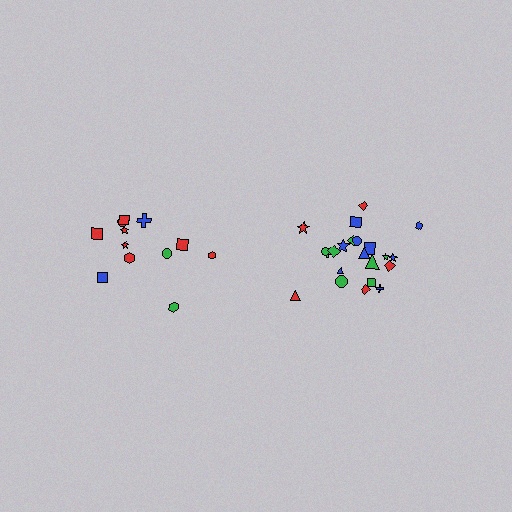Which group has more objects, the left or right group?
The right group.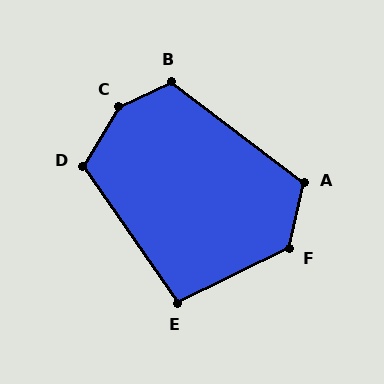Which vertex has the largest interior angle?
C, at approximately 147 degrees.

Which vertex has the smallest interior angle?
E, at approximately 98 degrees.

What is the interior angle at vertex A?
Approximately 115 degrees (obtuse).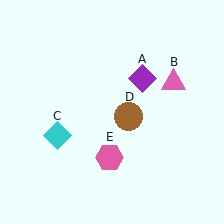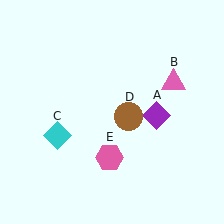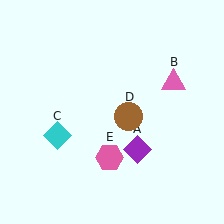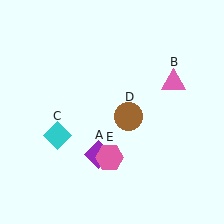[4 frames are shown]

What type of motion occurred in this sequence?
The purple diamond (object A) rotated clockwise around the center of the scene.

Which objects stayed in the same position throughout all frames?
Pink triangle (object B) and cyan diamond (object C) and brown circle (object D) and pink hexagon (object E) remained stationary.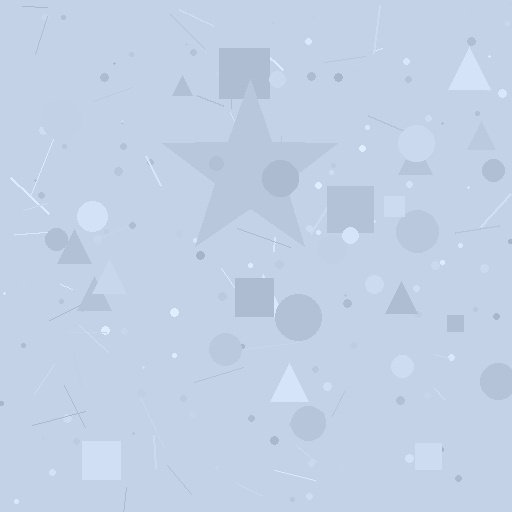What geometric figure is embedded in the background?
A star is embedded in the background.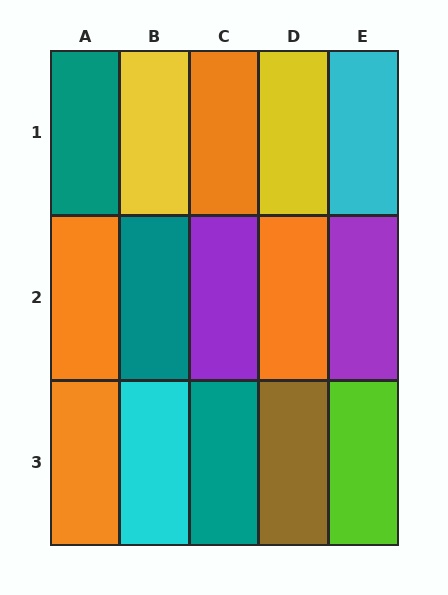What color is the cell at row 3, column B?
Cyan.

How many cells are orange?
4 cells are orange.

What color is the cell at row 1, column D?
Yellow.